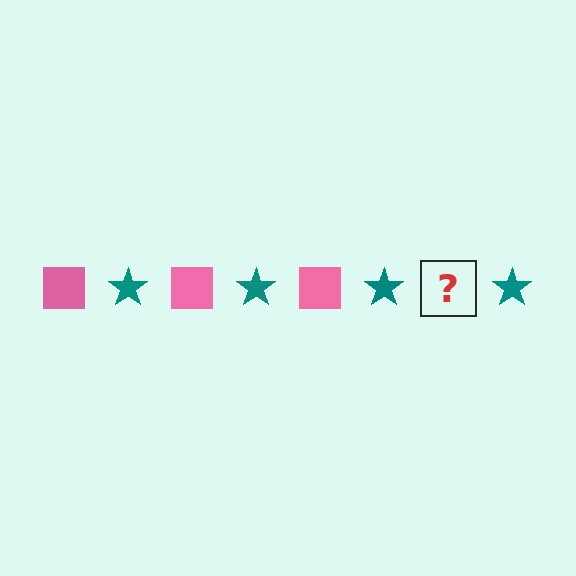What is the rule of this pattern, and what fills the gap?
The rule is that the pattern alternates between pink square and teal star. The gap should be filled with a pink square.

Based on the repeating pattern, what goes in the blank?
The blank should be a pink square.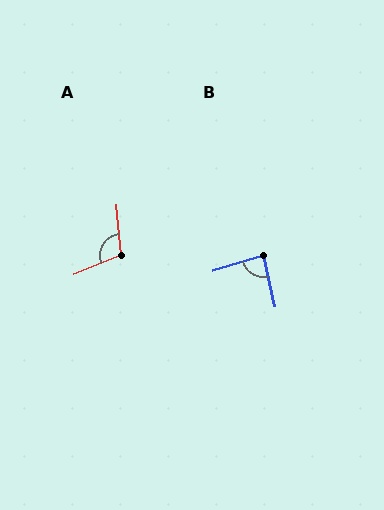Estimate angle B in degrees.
Approximately 86 degrees.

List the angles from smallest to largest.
B (86°), A (107°).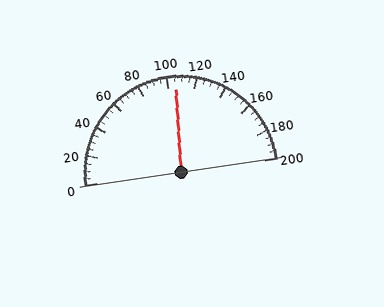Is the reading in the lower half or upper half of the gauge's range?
The reading is in the upper half of the range (0 to 200).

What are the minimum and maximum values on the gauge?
The gauge ranges from 0 to 200.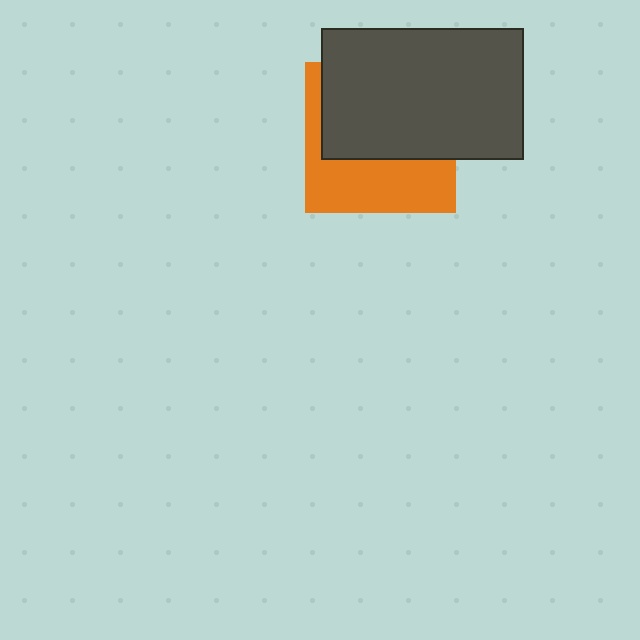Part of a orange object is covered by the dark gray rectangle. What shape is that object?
It is a square.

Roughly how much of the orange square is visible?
A small part of it is visible (roughly 42%).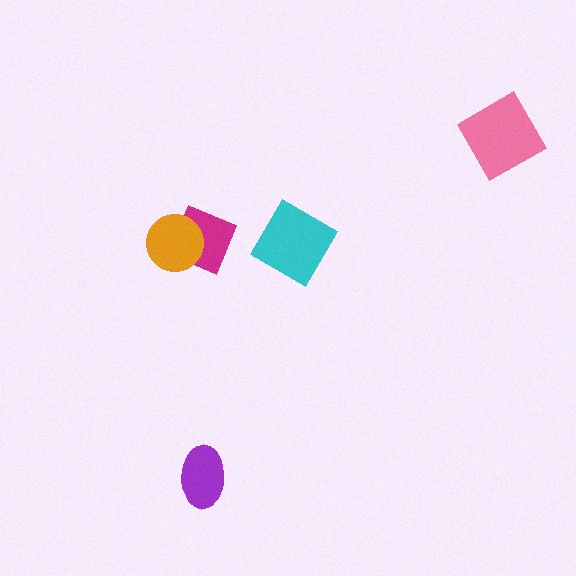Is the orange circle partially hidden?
No, no other shape covers it.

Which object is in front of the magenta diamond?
The orange circle is in front of the magenta diamond.